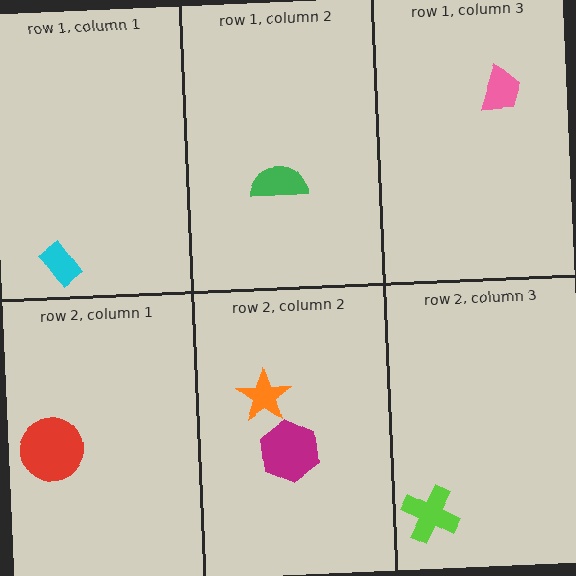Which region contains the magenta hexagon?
The row 2, column 2 region.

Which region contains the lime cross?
The row 2, column 3 region.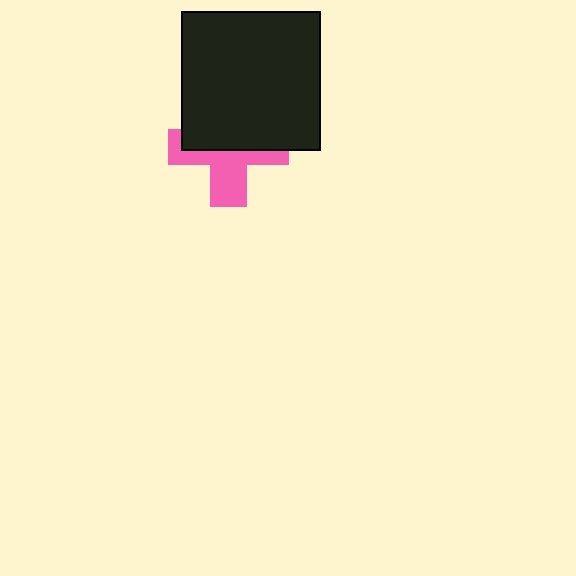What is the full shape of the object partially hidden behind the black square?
The partially hidden object is a pink cross.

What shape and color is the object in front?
The object in front is a black square.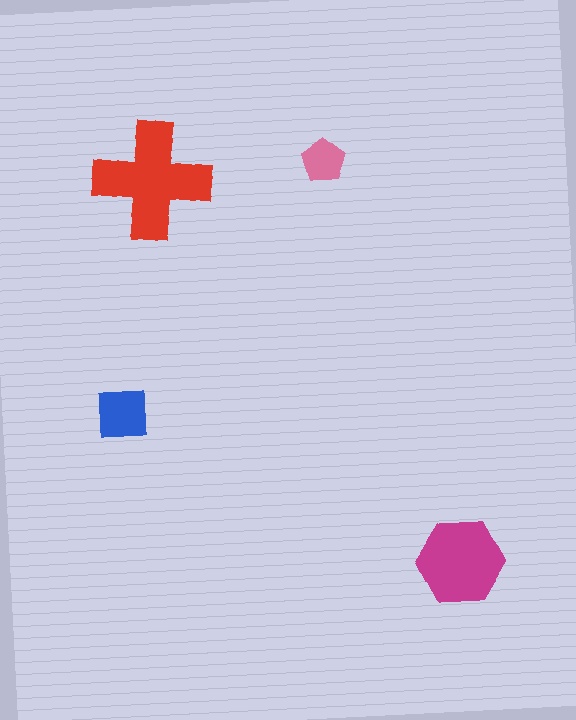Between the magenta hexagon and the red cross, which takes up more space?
The red cross.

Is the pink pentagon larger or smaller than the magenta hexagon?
Smaller.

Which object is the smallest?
The pink pentagon.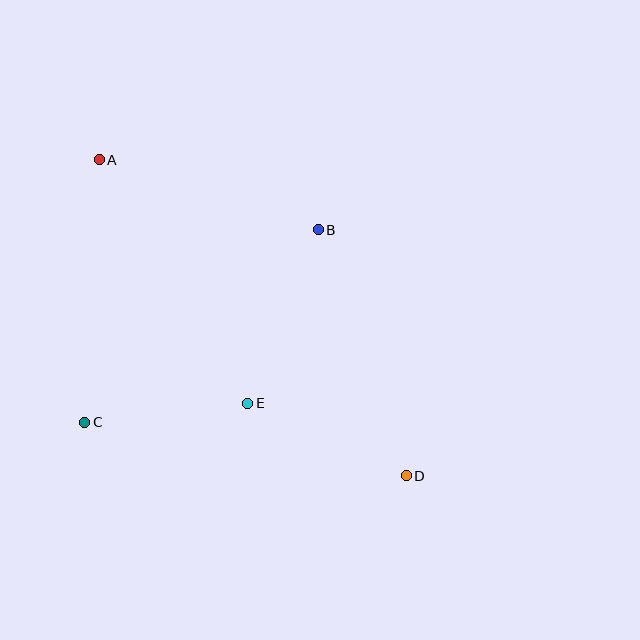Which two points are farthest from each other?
Points A and D are farthest from each other.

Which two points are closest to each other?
Points C and E are closest to each other.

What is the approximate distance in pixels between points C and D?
The distance between C and D is approximately 326 pixels.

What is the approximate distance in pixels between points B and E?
The distance between B and E is approximately 187 pixels.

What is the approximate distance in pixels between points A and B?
The distance between A and B is approximately 230 pixels.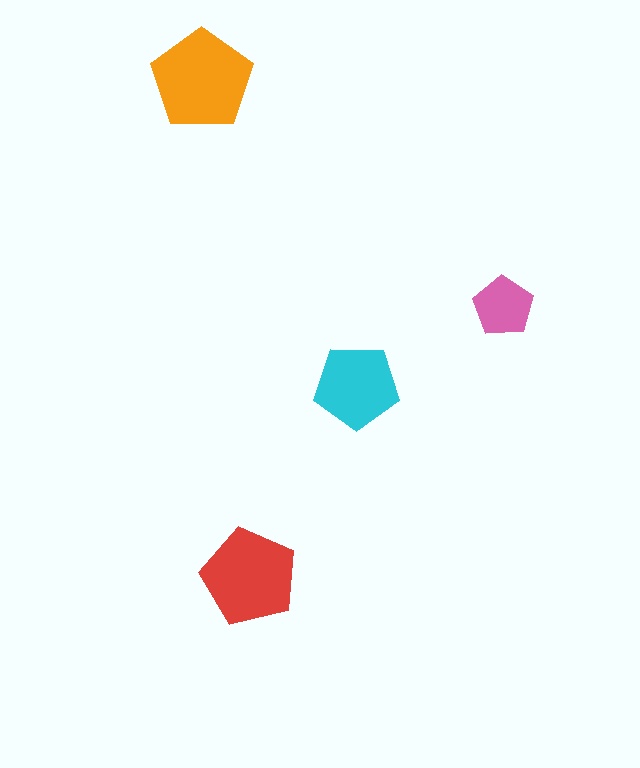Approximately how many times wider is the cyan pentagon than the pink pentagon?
About 1.5 times wider.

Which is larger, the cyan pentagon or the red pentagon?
The red one.